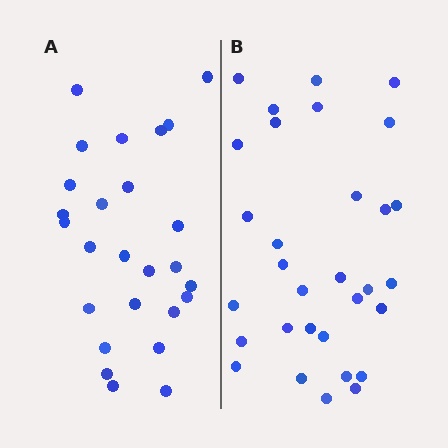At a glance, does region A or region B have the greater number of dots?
Region B (the right region) has more dots.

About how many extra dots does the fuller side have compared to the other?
Region B has about 5 more dots than region A.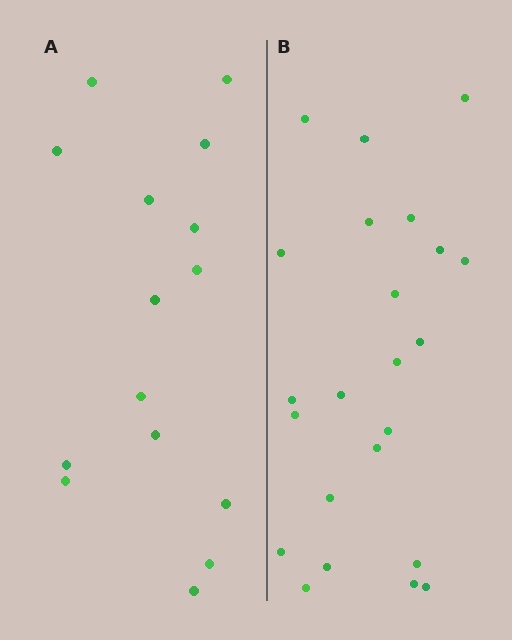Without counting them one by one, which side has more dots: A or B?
Region B (the right region) has more dots.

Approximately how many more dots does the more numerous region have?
Region B has roughly 8 or so more dots than region A.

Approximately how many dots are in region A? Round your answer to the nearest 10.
About 20 dots. (The exact count is 15, which rounds to 20.)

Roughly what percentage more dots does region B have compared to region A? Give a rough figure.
About 55% more.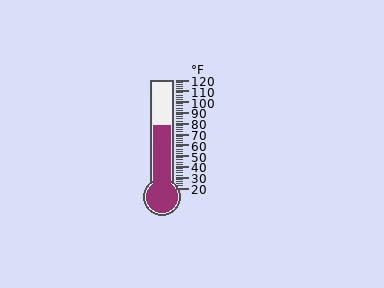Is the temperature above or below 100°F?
The temperature is below 100°F.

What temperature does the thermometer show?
The thermometer shows approximately 78°F.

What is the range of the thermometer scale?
The thermometer scale ranges from 20°F to 120°F.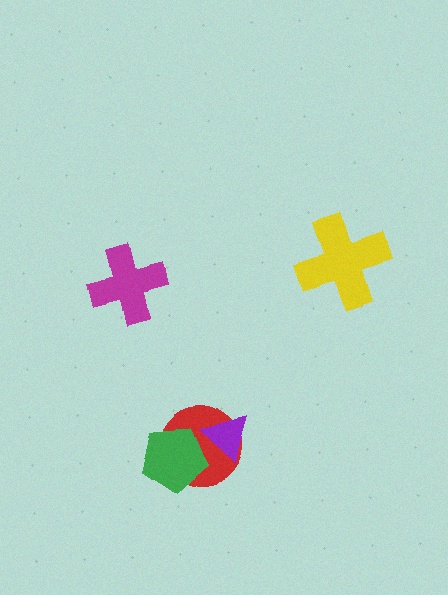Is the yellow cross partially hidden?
No, no other shape covers it.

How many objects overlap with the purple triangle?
1 object overlaps with the purple triangle.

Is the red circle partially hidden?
Yes, it is partially covered by another shape.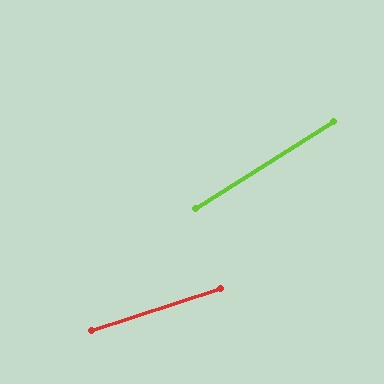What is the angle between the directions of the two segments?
Approximately 14 degrees.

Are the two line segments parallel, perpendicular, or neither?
Neither parallel nor perpendicular — they differ by about 14°.